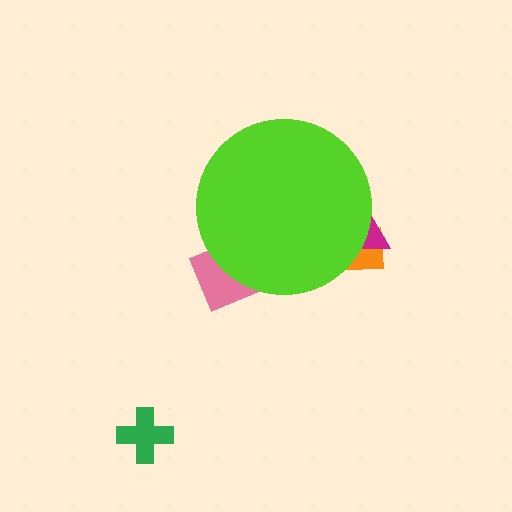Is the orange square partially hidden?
Yes, the orange square is partially hidden behind the lime circle.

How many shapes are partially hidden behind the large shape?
3 shapes are partially hidden.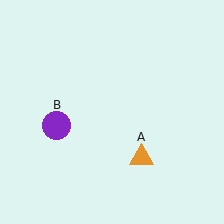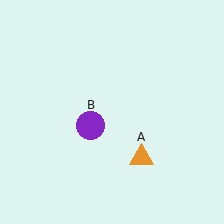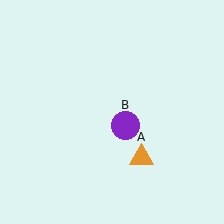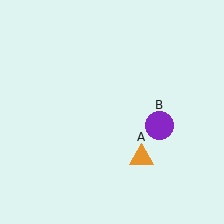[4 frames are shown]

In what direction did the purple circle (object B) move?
The purple circle (object B) moved right.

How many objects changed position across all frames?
1 object changed position: purple circle (object B).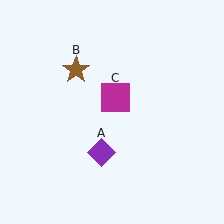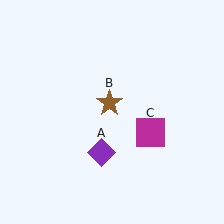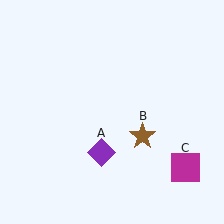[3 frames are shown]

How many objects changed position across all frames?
2 objects changed position: brown star (object B), magenta square (object C).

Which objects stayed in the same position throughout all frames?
Purple diamond (object A) remained stationary.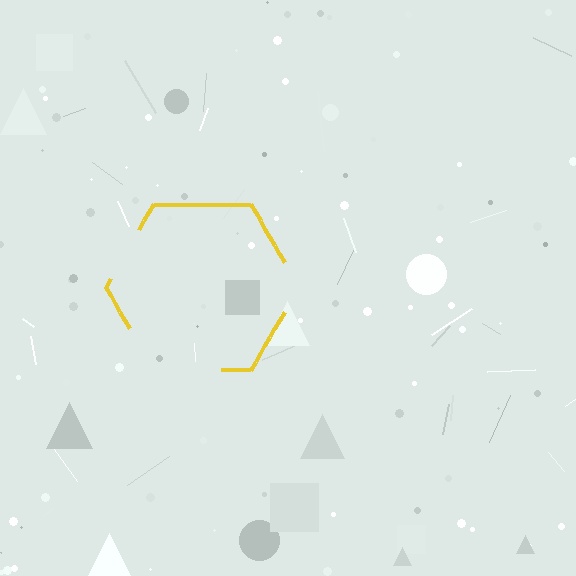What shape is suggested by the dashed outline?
The dashed outline suggests a hexagon.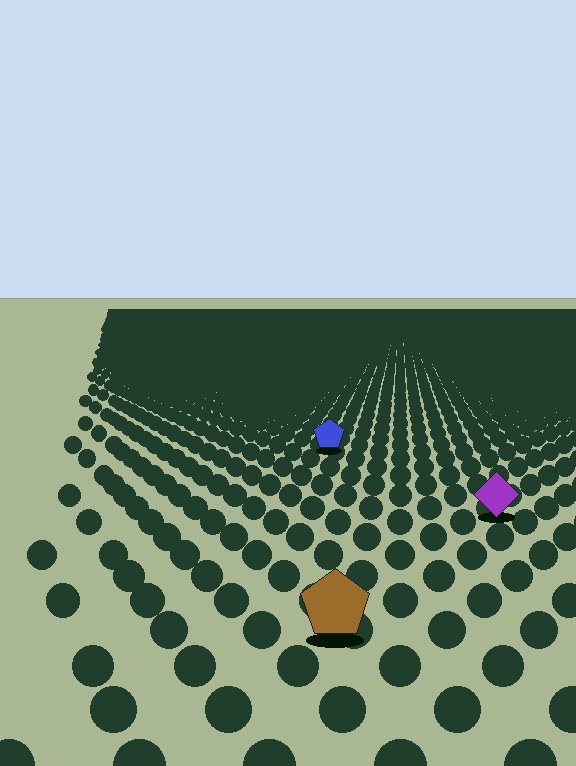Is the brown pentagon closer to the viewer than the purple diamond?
Yes. The brown pentagon is closer — you can tell from the texture gradient: the ground texture is coarser near it.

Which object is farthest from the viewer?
The blue pentagon is farthest from the viewer. It appears smaller and the ground texture around it is denser.